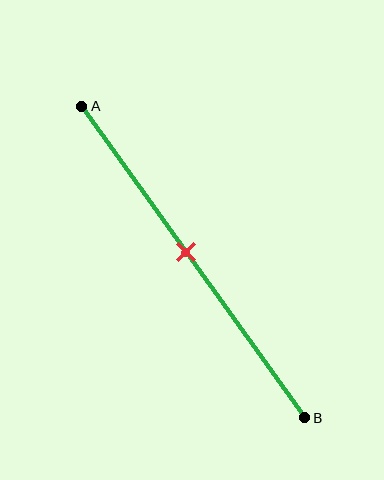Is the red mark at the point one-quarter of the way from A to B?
No, the mark is at about 45% from A, not at the 25% one-quarter point.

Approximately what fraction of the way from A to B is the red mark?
The red mark is approximately 45% of the way from A to B.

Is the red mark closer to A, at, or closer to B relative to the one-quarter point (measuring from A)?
The red mark is closer to point B than the one-quarter point of segment AB.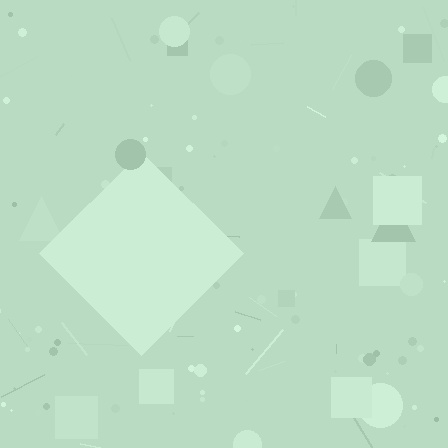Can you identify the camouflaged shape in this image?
The camouflaged shape is a diamond.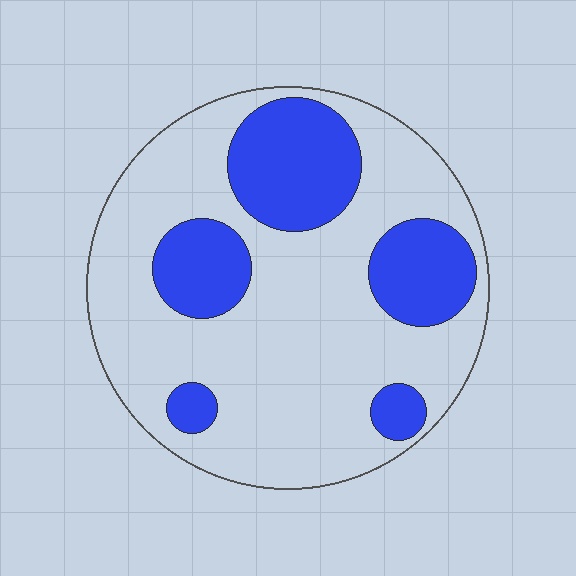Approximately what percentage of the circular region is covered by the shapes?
Approximately 30%.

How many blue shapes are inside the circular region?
5.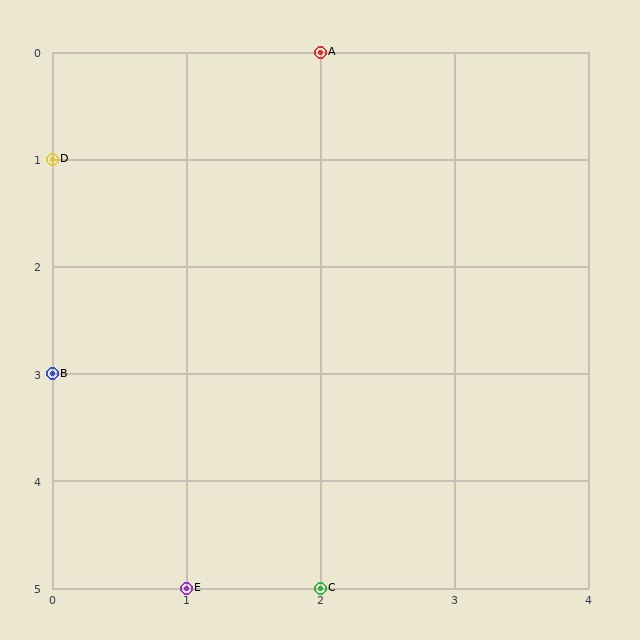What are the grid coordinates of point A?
Point A is at grid coordinates (2, 0).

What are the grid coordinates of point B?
Point B is at grid coordinates (0, 3).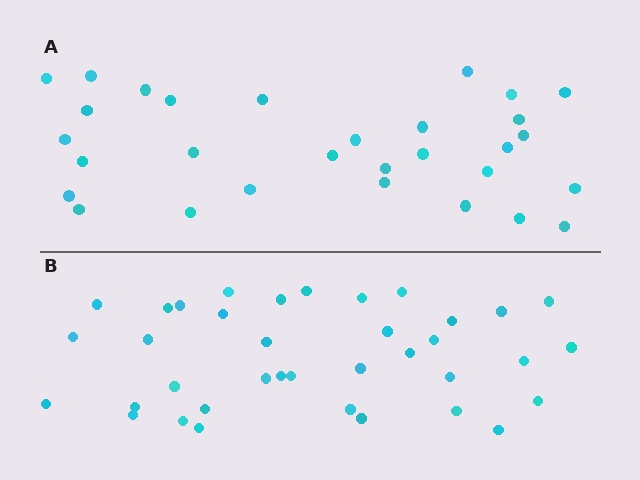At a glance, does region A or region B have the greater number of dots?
Region B (the bottom region) has more dots.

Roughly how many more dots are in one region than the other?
Region B has roughly 8 or so more dots than region A.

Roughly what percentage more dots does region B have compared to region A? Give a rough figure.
About 25% more.